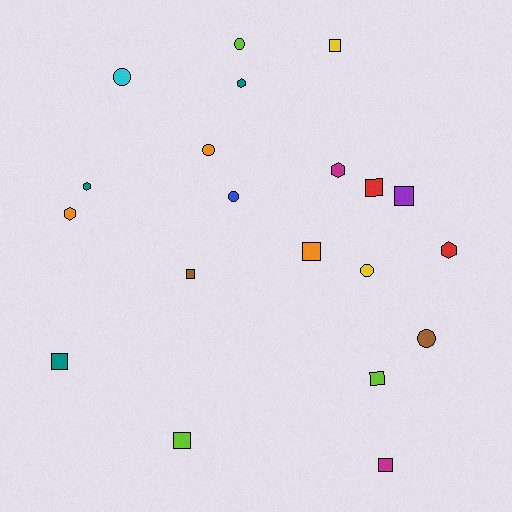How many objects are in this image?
There are 20 objects.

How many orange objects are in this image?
There are 3 orange objects.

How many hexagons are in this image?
There are 5 hexagons.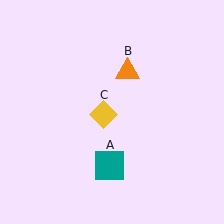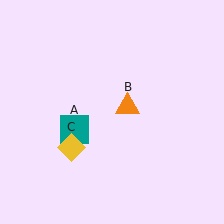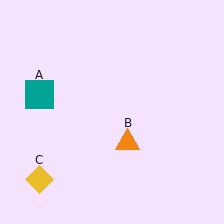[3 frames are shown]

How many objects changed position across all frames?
3 objects changed position: teal square (object A), orange triangle (object B), yellow diamond (object C).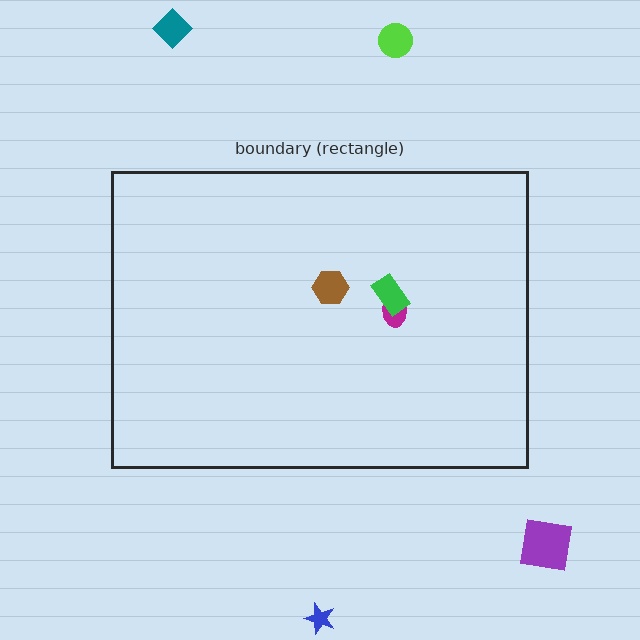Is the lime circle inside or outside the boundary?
Outside.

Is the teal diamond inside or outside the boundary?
Outside.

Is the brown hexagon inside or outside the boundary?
Inside.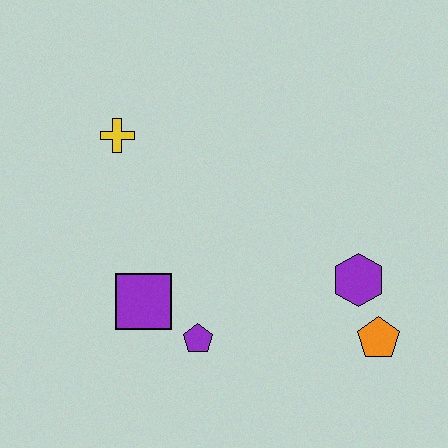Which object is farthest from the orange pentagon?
The yellow cross is farthest from the orange pentagon.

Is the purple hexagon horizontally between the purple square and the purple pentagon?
No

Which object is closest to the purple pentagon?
The purple square is closest to the purple pentagon.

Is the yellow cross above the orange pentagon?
Yes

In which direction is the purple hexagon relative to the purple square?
The purple hexagon is to the right of the purple square.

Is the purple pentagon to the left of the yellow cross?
No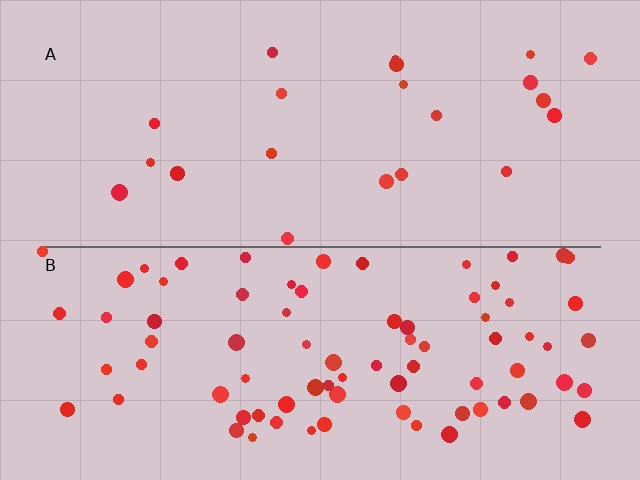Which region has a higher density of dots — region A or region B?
B (the bottom).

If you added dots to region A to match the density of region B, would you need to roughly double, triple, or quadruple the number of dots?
Approximately quadruple.